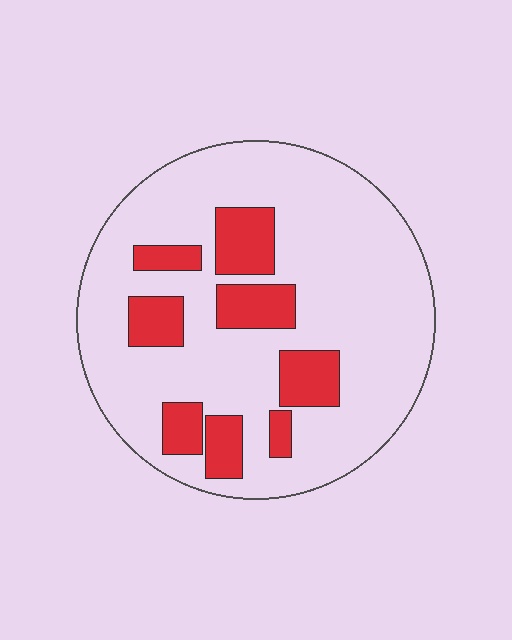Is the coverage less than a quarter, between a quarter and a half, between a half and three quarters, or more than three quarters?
Less than a quarter.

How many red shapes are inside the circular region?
8.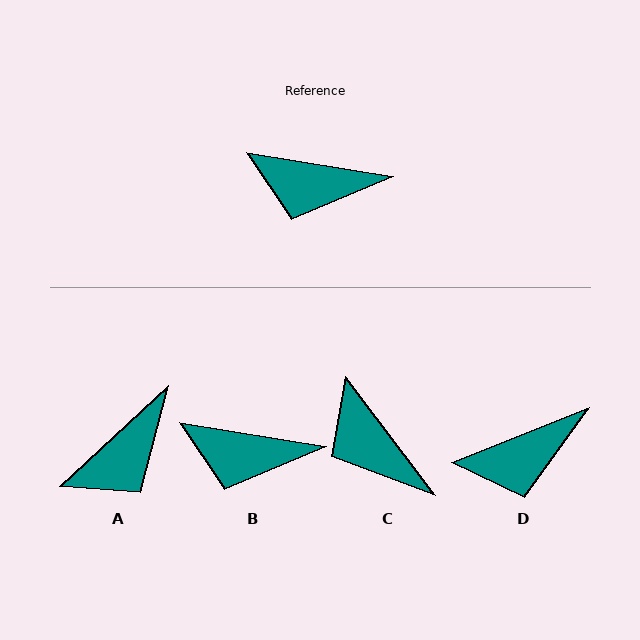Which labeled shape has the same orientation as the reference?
B.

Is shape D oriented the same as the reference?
No, it is off by about 31 degrees.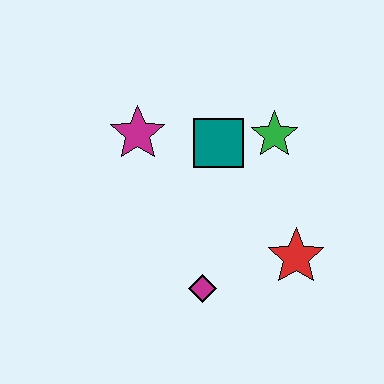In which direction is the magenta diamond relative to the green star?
The magenta diamond is below the green star.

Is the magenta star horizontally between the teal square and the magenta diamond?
No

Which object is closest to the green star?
The teal square is closest to the green star.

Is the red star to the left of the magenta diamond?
No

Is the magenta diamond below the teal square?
Yes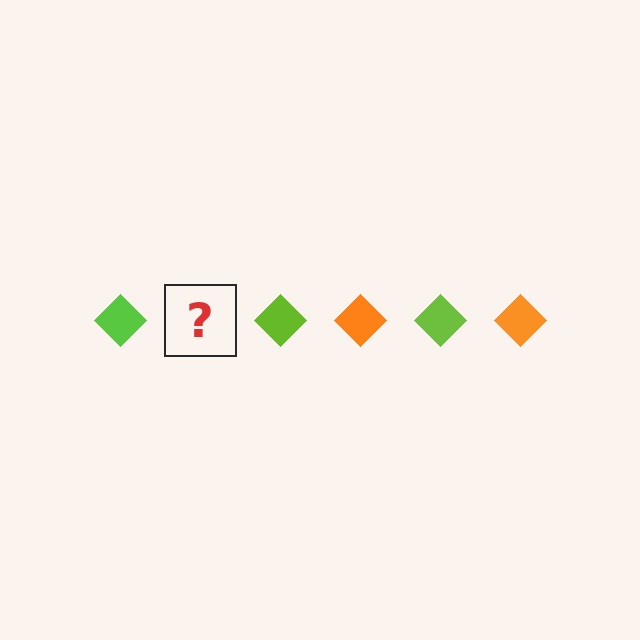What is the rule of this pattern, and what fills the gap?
The rule is that the pattern cycles through lime, orange diamonds. The gap should be filled with an orange diamond.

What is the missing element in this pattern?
The missing element is an orange diamond.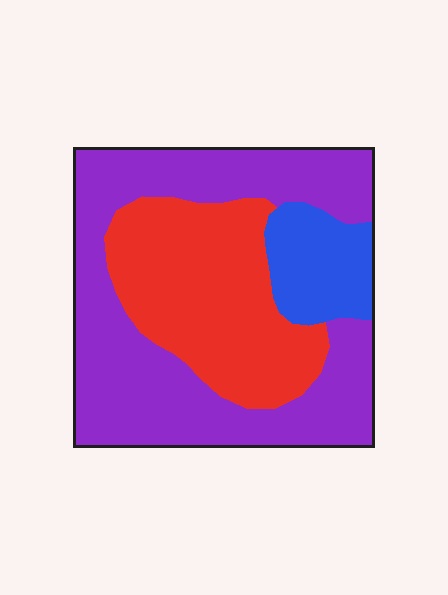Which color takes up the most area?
Purple, at roughly 55%.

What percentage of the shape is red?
Red covers 34% of the shape.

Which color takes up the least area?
Blue, at roughly 10%.